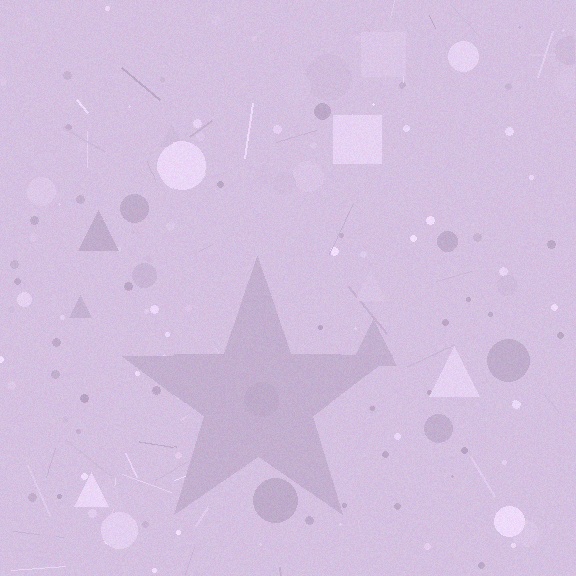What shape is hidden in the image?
A star is hidden in the image.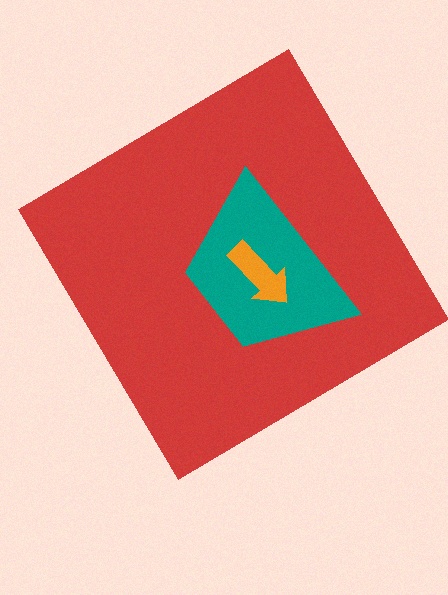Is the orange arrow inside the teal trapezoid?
Yes.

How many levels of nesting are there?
3.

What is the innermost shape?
The orange arrow.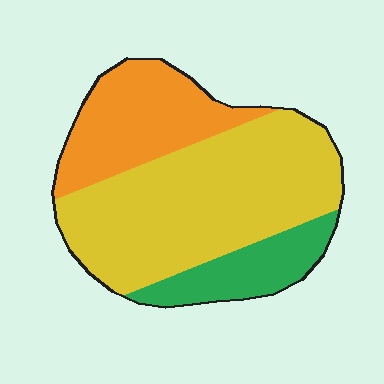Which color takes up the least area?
Green, at roughly 15%.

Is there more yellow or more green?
Yellow.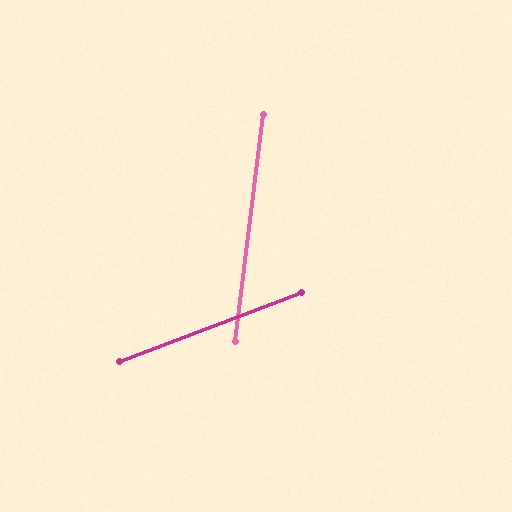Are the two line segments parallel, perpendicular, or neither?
Neither parallel nor perpendicular — they differ by about 62°.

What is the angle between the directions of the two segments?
Approximately 62 degrees.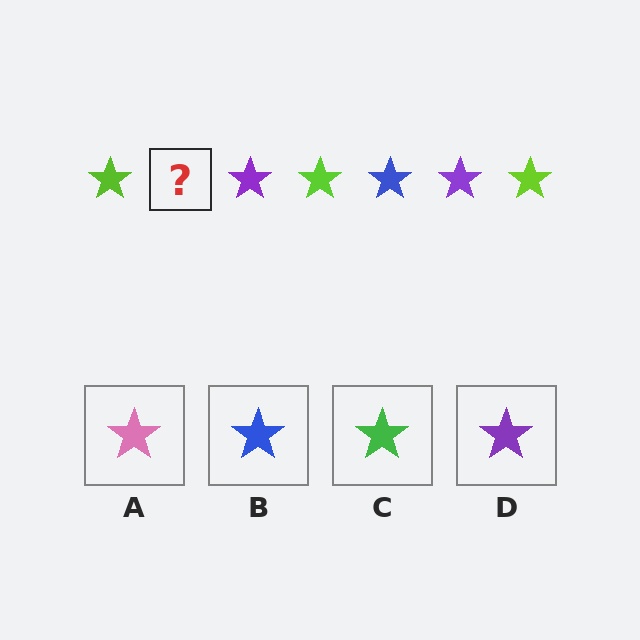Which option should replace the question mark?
Option B.